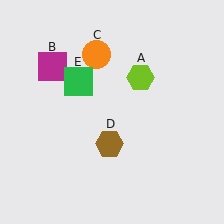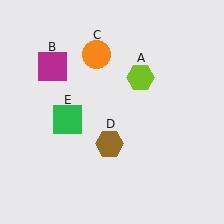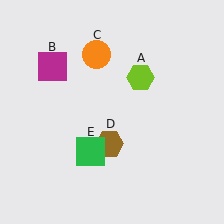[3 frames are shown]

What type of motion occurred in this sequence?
The green square (object E) rotated counterclockwise around the center of the scene.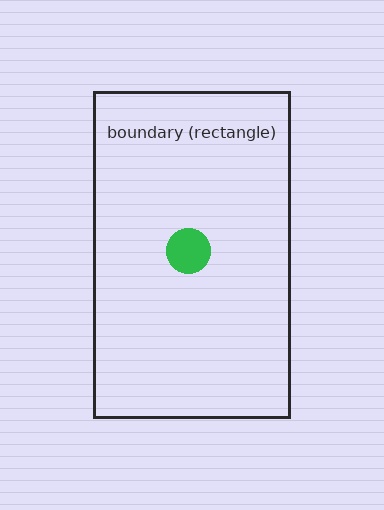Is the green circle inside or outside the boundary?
Inside.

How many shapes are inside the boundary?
1 inside, 0 outside.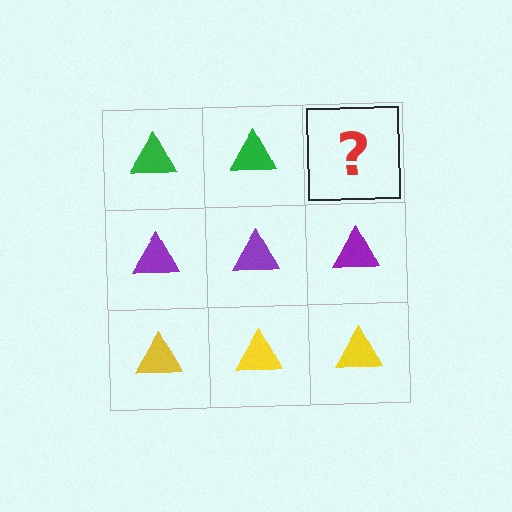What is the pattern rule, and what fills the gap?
The rule is that each row has a consistent color. The gap should be filled with a green triangle.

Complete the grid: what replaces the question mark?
The question mark should be replaced with a green triangle.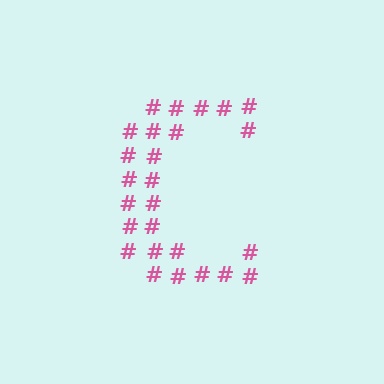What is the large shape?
The large shape is the letter C.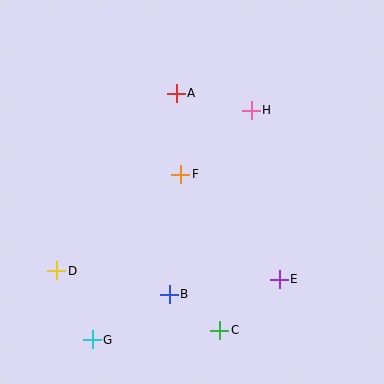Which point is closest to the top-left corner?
Point A is closest to the top-left corner.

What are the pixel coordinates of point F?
Point F is at (181, 174).